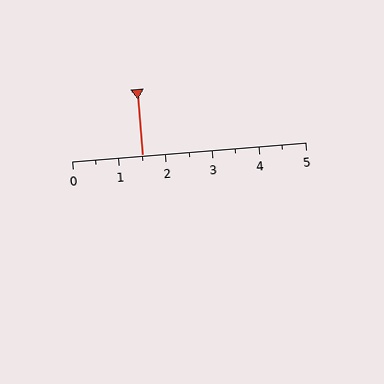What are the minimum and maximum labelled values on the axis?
The axis runs from 0 to 5.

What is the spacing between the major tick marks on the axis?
The major ticks are spaced 1 apart.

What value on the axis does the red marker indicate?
The marker indicates approximately 1.5.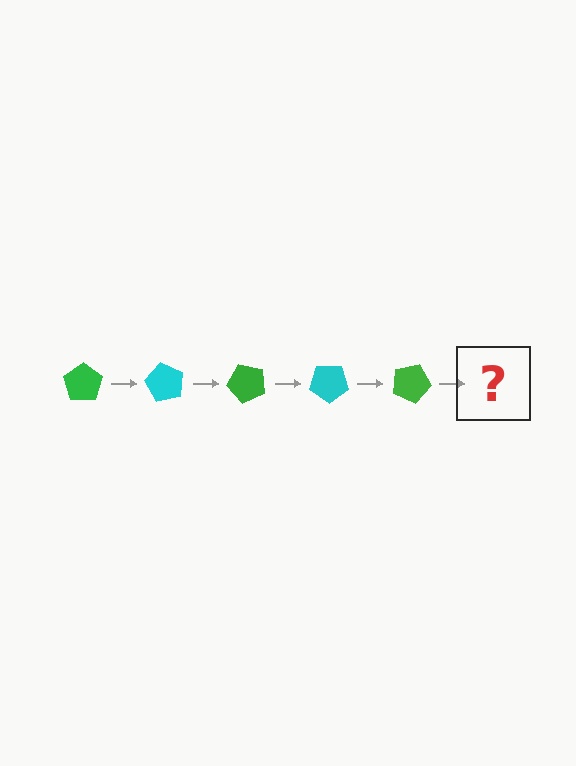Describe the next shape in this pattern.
It should be a cyan pentagon, rotated 300 degrees from the start.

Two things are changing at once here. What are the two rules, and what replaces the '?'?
The two rules are that it rotates 60 degrees each step and the color cycles through green and cyan. The '?' should be a cyan pentagon, rotated 300 degrees from the start.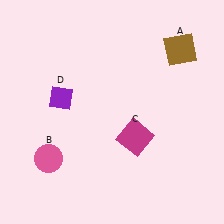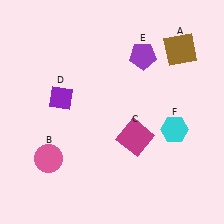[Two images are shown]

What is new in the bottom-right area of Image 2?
A cyan hexagon (F) was added in the bottom-right area of Image 2.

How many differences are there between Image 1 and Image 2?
There are 2 differences between the two images.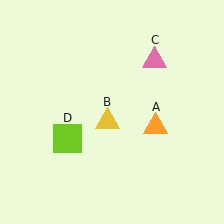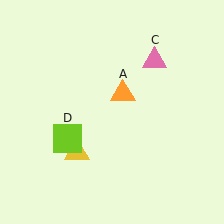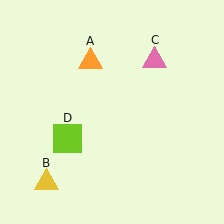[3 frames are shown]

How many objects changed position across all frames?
2 objects changed position: orange triangle (object A), yellow triangle (object B).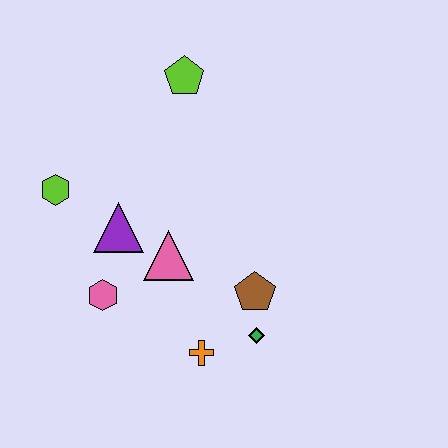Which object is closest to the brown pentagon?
The green diamond is closest to the brown pentagon.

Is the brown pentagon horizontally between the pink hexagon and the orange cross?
No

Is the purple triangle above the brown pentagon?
Yes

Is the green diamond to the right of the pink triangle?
Yes